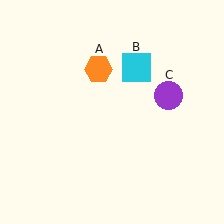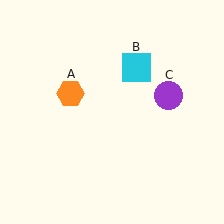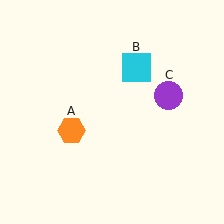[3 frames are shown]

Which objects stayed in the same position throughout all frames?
Cyan square (object B) and purple circle (object C) remained stationary.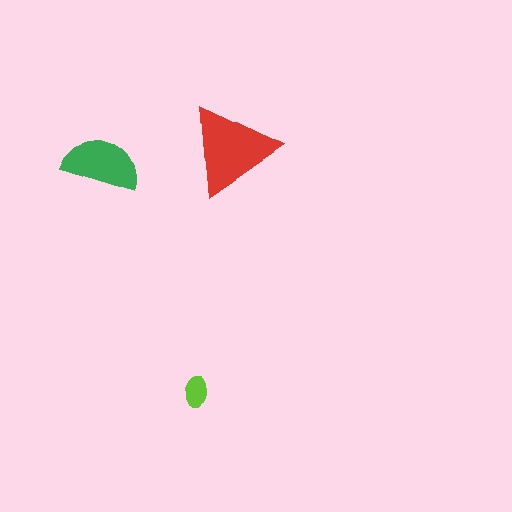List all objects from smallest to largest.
The lime ellipse, the green semicircle, the red triangle.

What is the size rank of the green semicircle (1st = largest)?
2nd.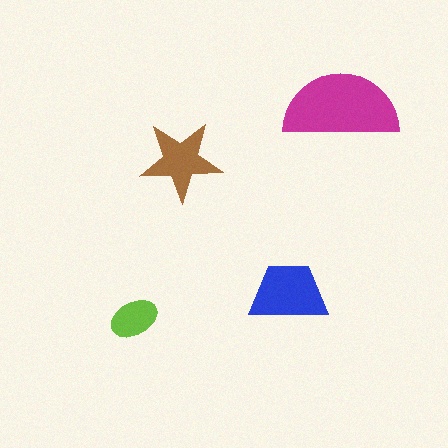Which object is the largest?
The magenta semicircle.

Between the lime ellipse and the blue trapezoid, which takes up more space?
The blue trapezoid.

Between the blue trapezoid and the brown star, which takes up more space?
The blue trapezoid.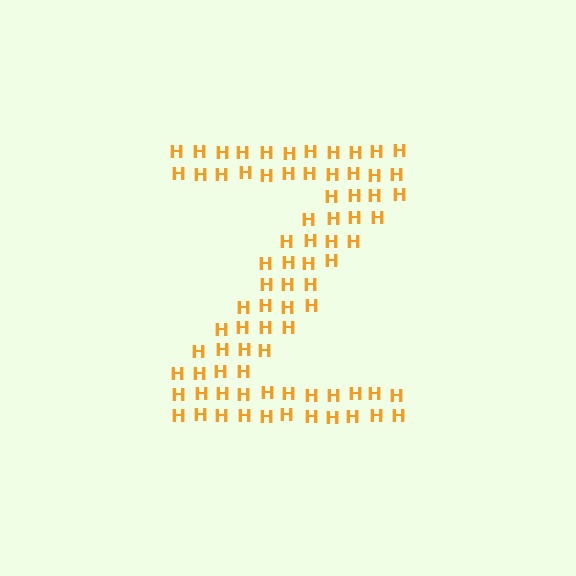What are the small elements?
The small elements are letter H's.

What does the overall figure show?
The overall figure shows the letter Z.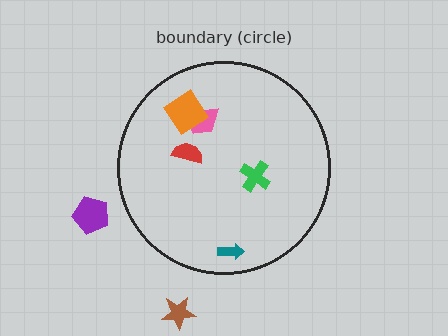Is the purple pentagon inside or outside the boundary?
Outside.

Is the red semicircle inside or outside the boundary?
Inside.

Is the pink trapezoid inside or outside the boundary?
Inside.